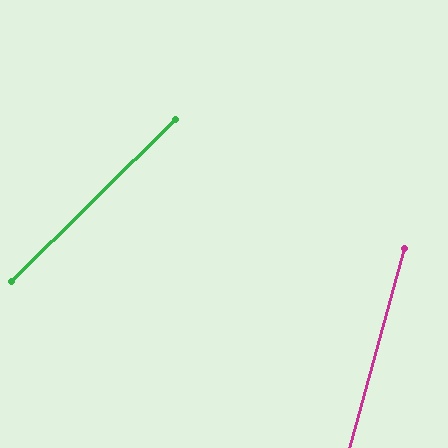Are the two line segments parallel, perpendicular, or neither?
Neither parallel nor perpendicular — they differ by about 30°.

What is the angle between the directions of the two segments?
Approximately 30 degrees.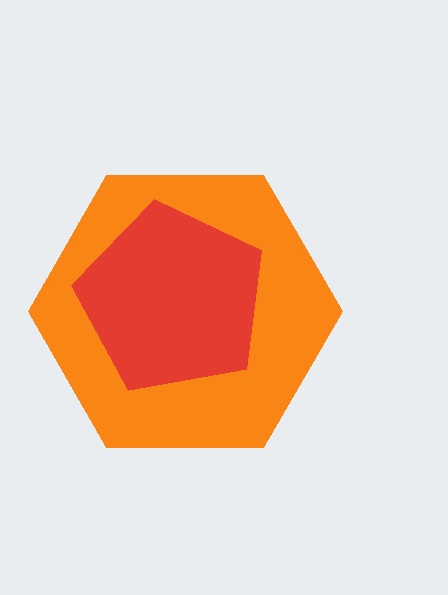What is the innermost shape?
The red pentagon.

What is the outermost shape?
The orange hexagon.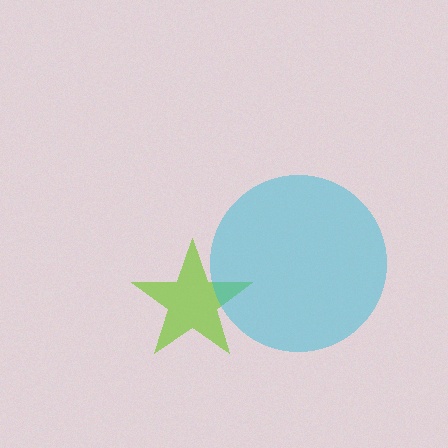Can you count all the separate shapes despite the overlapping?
Yes, there are 2 separate shapes.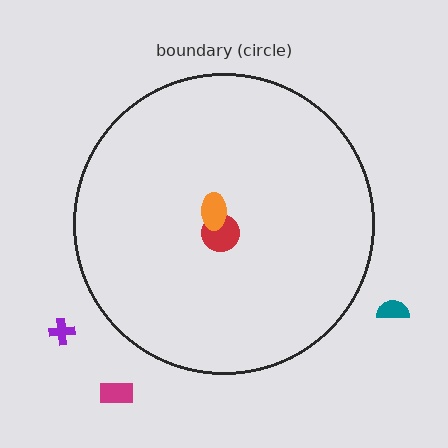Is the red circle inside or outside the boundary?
Inside.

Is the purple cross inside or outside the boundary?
Outside.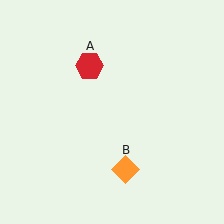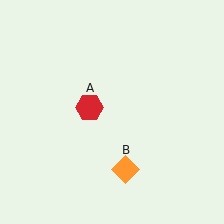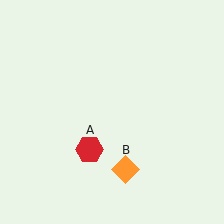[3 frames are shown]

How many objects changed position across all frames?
1 object changed position: red hexagon (object A).